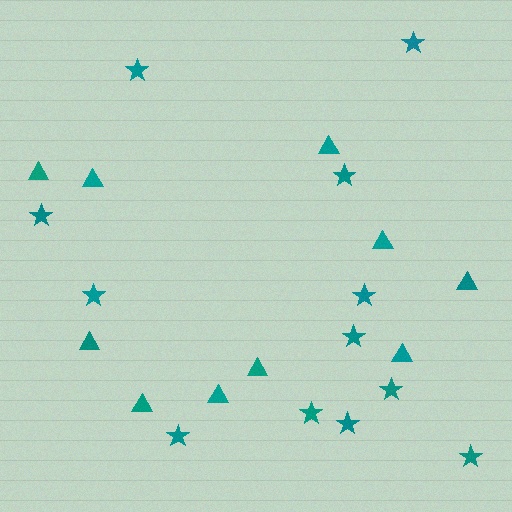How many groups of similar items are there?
There are 2 groups: one group of stars (12) and one group of triangles (10).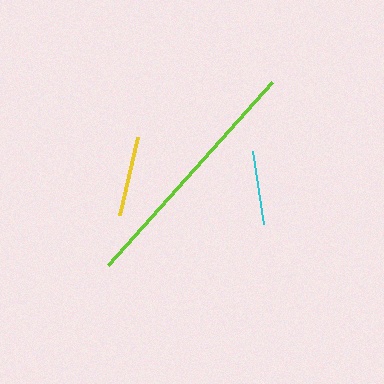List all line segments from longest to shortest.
From longest to shortest: lime, yellow, cyan.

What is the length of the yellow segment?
The yellow segment is approximately 79 pixels long.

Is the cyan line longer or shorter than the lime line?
The lime line is longer than the cyan line.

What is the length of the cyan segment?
The cyan segment is approximately 74 pixels long.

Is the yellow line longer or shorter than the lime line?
The lime line is longer than the yellow line.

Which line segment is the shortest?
The cyan line is the shortest at approximately 74 pixels.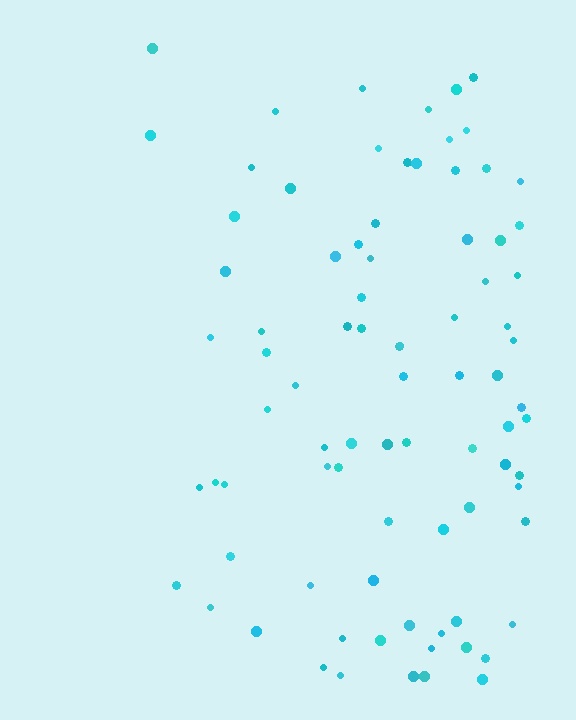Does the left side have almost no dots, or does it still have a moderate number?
Still a moderate number, just noticeably fewer than the right.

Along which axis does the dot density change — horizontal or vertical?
Horizontal.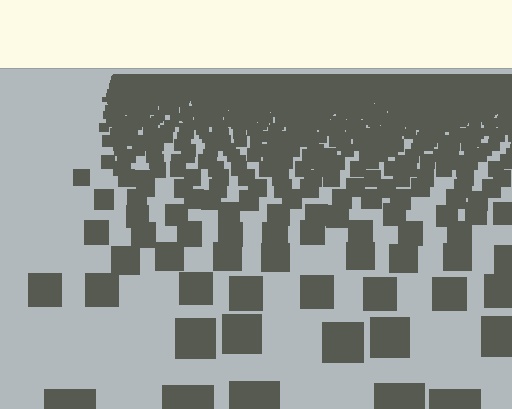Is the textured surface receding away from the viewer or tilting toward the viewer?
The surface is receding away from the viewer. Texture elements get smaller and denser toward the top.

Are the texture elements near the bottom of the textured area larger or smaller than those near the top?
Larger. Near the bottom, elements are closer to the viewer and appear at a bigger on-screen size.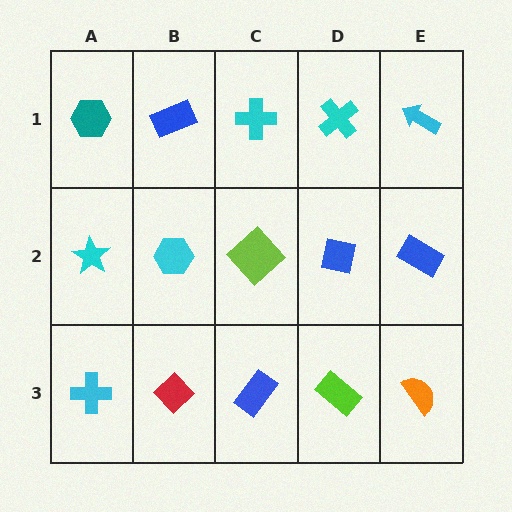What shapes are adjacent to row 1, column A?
A cyan star (row 2, column A), a blue rectangle (row 1, column B).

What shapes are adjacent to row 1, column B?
A cyan hexagon (row 2, column B), a teal hexagon (row 1, column A), a cyan cross (row 1, column C).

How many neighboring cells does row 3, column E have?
2.